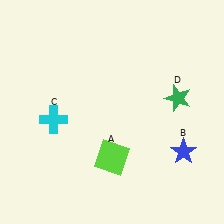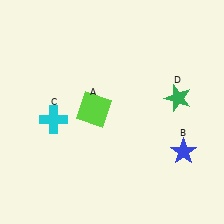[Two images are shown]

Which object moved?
The lime square (A) moved up.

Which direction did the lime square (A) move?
The lime square (A) moved up.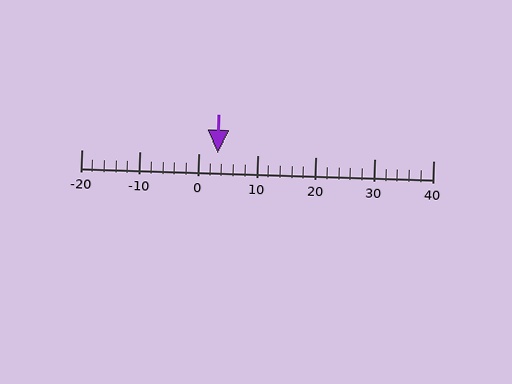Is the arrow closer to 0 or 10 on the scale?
The arrow is closer to 0.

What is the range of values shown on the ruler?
The ruler shows values from -20 to 40.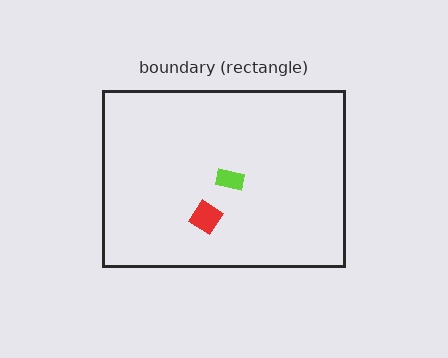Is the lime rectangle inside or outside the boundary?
Inside.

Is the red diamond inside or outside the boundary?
Inside.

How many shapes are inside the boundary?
2 inside, 0 outside.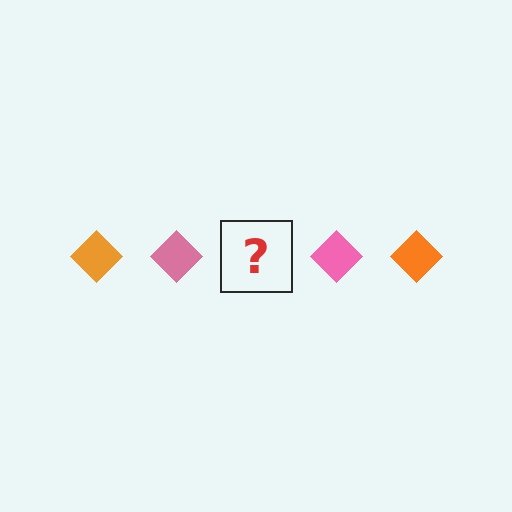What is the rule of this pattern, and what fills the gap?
The rule is that the pattern cycles through orange, pink diamonds. The gap should be filled with an orange diamond.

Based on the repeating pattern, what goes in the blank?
The blank should be an orange diamond.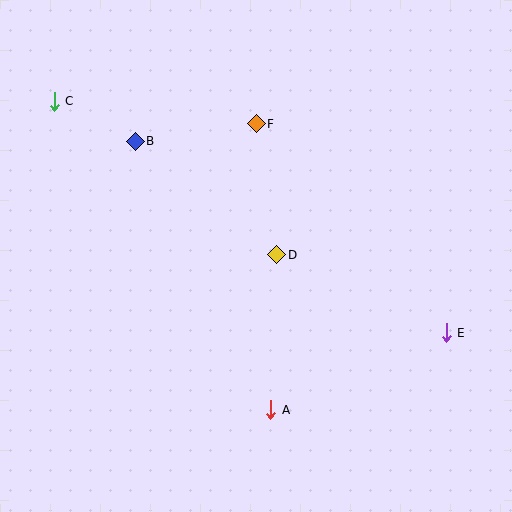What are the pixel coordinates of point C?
Point C is at (54, 101).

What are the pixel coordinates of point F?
Point F is at (256, 124).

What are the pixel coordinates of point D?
Point D is at (277, 255).